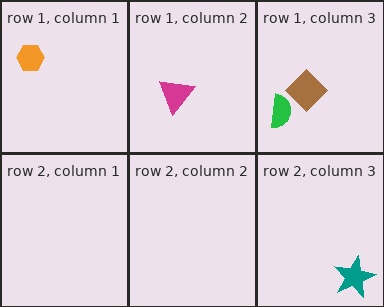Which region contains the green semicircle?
The row 1, column 3 region.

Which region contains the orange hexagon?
The row 1, column 1 region.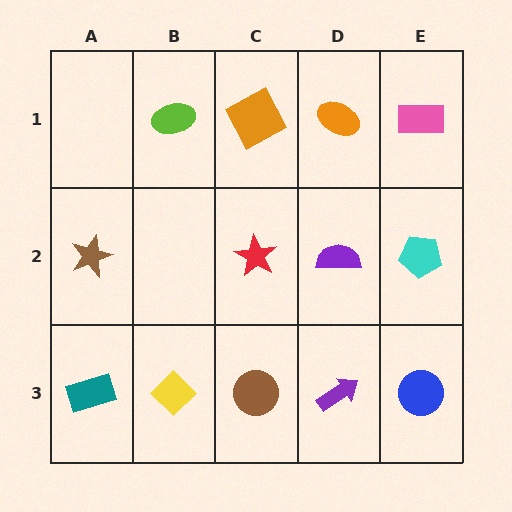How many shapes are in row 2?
4 shapes.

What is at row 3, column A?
A teal rectangle.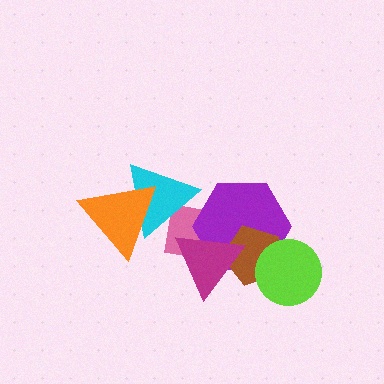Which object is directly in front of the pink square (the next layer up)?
The purple hexagon is directly in front of the pink square.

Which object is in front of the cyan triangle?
The orange triangle is in front of the cyan triangle.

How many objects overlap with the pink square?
3 objects overlap with the pink square.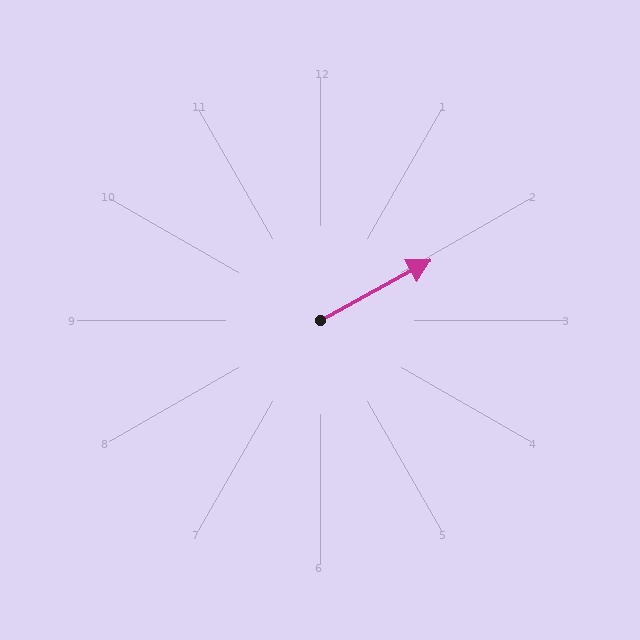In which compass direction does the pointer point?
Northeast.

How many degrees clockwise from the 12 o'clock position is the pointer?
Approximately 61 degrees.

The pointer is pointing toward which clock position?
Roughly 2 o'clock.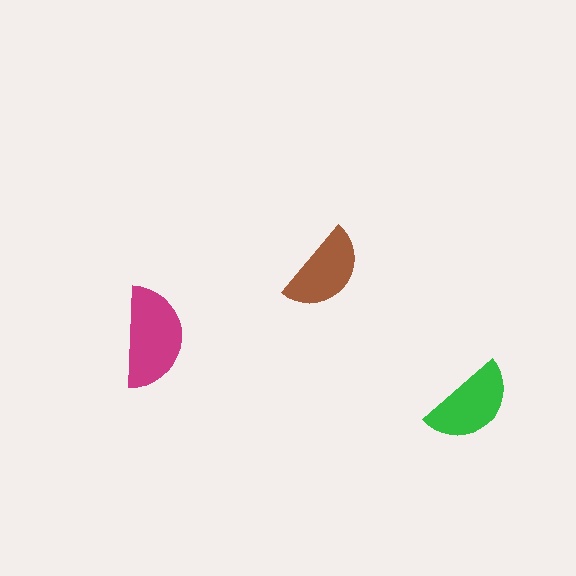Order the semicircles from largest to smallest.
the magenta one, the green one, the brown one.